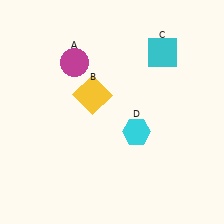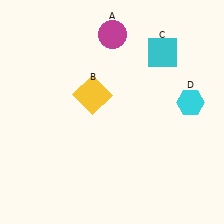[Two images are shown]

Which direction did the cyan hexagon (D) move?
The cyan hexagon (D) moved right.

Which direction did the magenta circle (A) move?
The magenta circle (A) moved right.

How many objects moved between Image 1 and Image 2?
2 objects moved between the two images.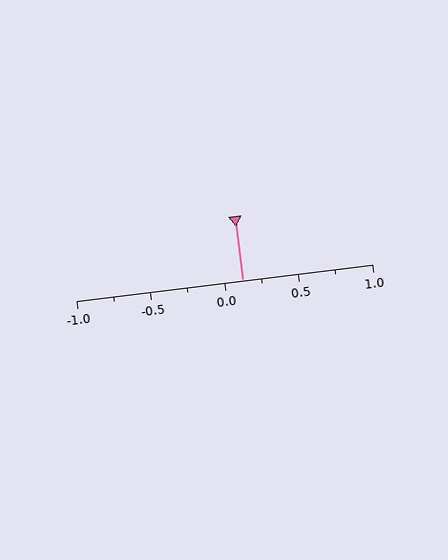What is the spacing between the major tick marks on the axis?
The major ticks are spaced 0.5 apart.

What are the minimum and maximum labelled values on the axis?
The axis runs from -1.0 to 1.0.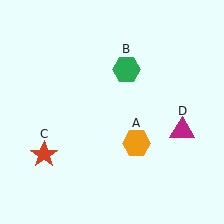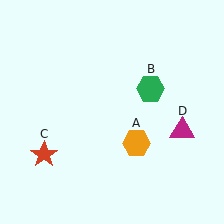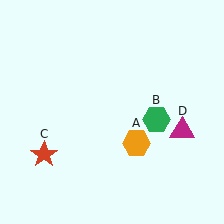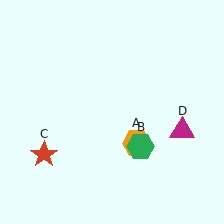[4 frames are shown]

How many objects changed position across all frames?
1 object changed position: green hexagon (object B).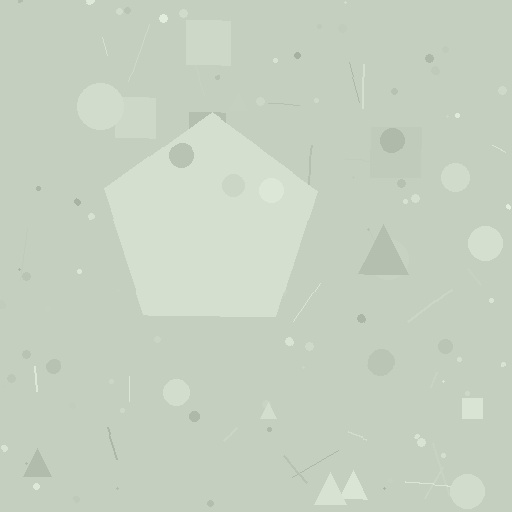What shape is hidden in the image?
A pentagon is hidden in the image.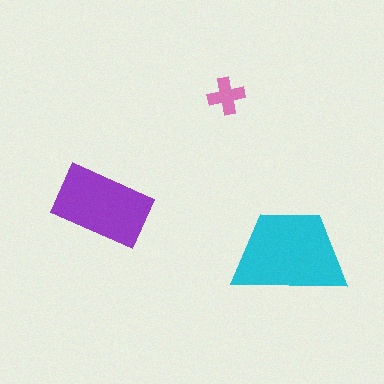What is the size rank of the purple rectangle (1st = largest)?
2nd.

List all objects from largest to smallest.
The cyan trapezoid, the purple rectangle, the pink cross.